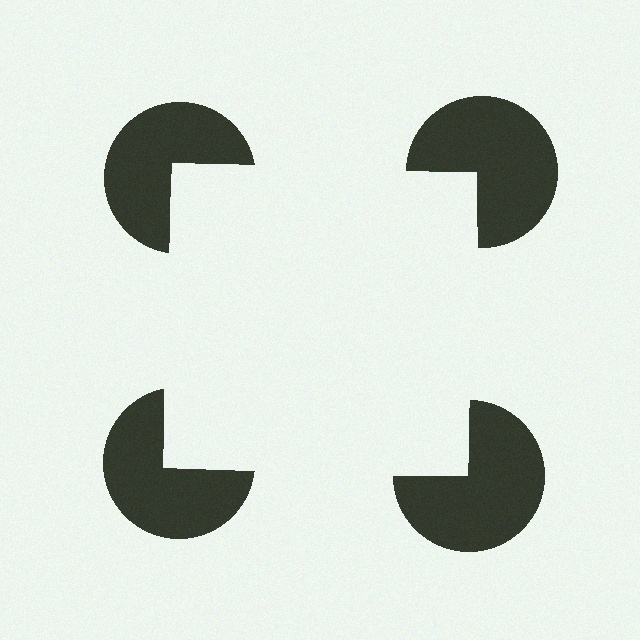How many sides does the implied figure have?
4 sides.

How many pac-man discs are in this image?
There are 4 — one at each vertex of the illusory square.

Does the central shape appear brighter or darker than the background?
It typically appears slightly brighter than the background, even though no actual brightness change is drawn.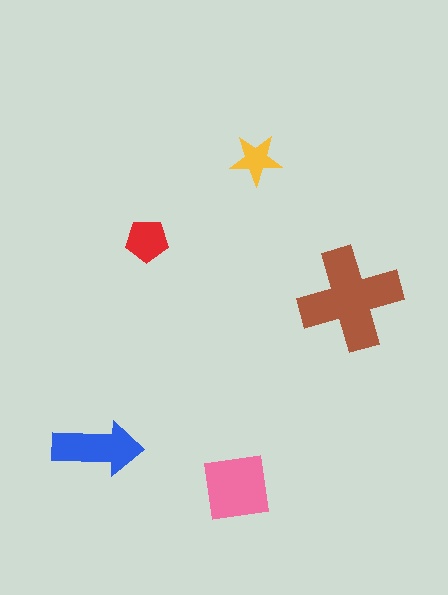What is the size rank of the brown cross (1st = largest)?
1st.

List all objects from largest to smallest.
The brown cross, the pink square, the blue arrow, the red pentagon, the yellow star.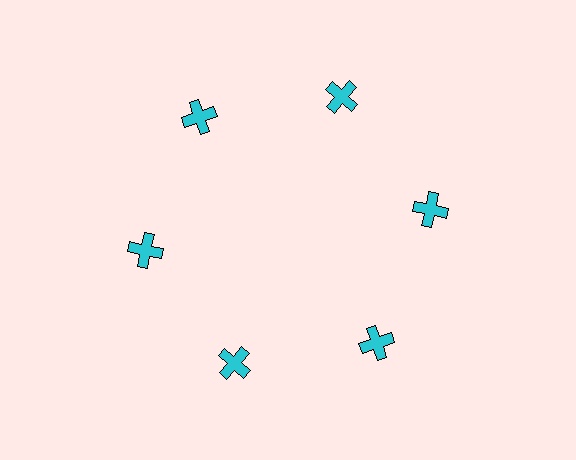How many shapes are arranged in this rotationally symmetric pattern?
There are 6 shapes, arranged in 6 groups of 1.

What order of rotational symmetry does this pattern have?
This pattern has 6-fold rotational symmetry.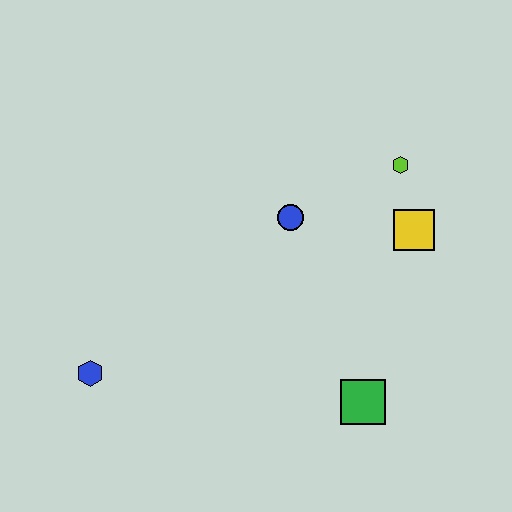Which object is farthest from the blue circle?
The blue hexagon is farthest from the blue circle.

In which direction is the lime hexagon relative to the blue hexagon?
The lime hexagon is to the right of the blue hexagon.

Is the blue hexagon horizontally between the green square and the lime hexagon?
No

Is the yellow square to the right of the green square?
Yes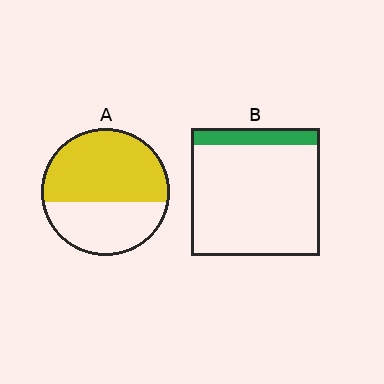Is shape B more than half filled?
No.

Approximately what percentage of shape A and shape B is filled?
A is approximately 60% and B is approximately 15%.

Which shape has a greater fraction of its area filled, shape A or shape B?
Shape A.